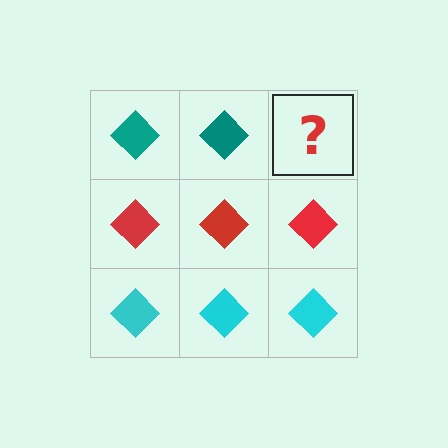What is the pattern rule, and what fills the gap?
The rule is that each row has a consistent color. The gap should be filled with a teal diamond.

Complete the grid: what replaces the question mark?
The question mark should be replaced with a teal diamond.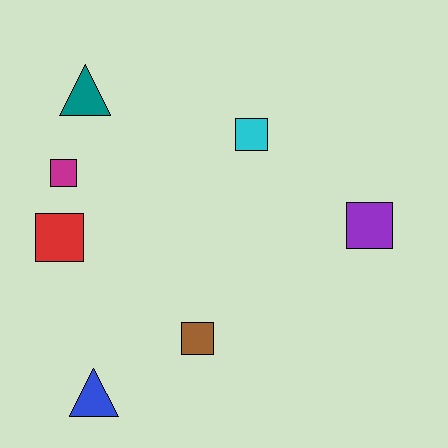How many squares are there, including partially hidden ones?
There are 5 squares.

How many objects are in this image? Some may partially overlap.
There are 7 objects.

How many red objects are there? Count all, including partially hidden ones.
There is 1 red object.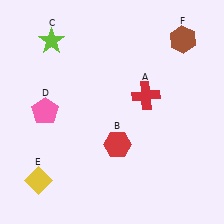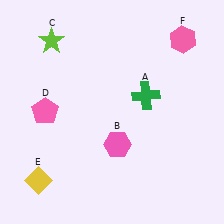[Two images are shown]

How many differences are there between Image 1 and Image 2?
There are 3 differences between the two images.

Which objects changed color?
A changed from red to green. B changed from red to pink. F changed from brown to pink.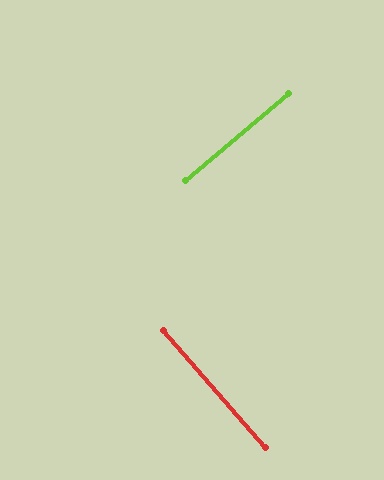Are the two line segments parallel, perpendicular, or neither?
Perpendicular — they meet at approximately 89°.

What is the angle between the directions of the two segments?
Approximately 89 degrees.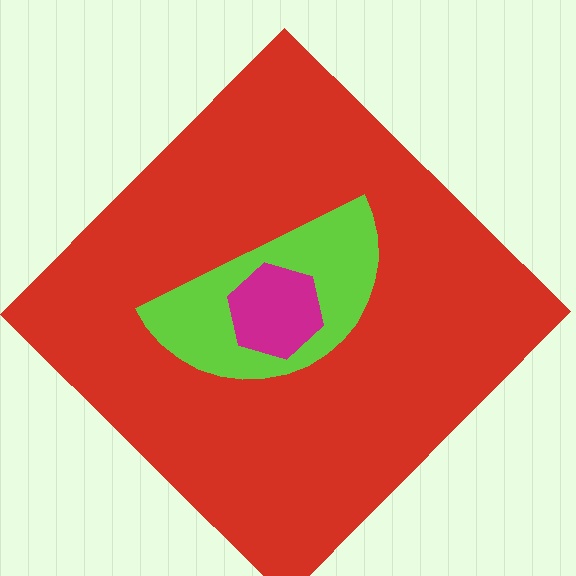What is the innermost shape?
The magenta hexagon.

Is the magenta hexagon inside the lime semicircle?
Yes.